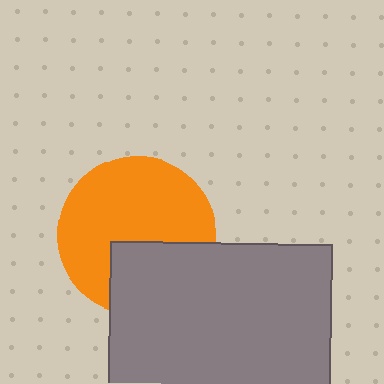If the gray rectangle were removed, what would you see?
You would see the complete orange circle.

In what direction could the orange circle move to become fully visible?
The orange circle could move up. That would shift it out from behind the gray rectangle entirely.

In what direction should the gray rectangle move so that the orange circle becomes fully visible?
The gray rectangle should move down. That is the shortest direction to clear the overlap and leave the orange circle fully visible.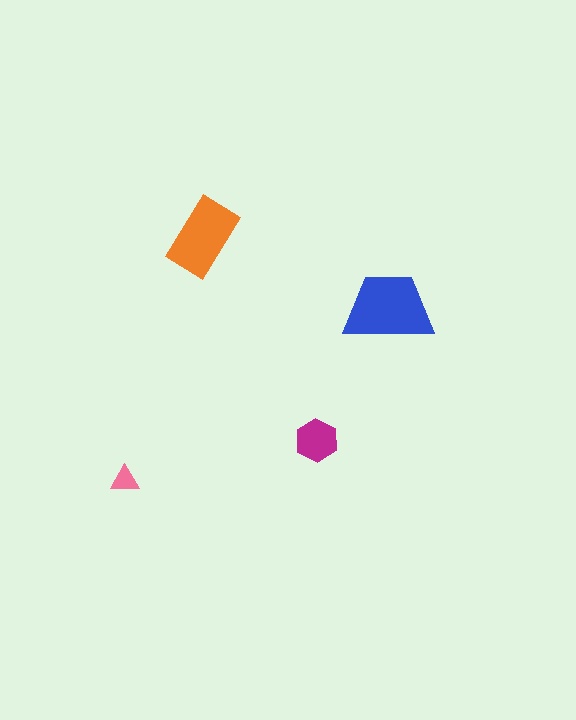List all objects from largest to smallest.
The blue trapezoid, the orange rectangle, the magenta hexagon, the pink triangle.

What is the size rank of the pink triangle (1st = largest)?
4th.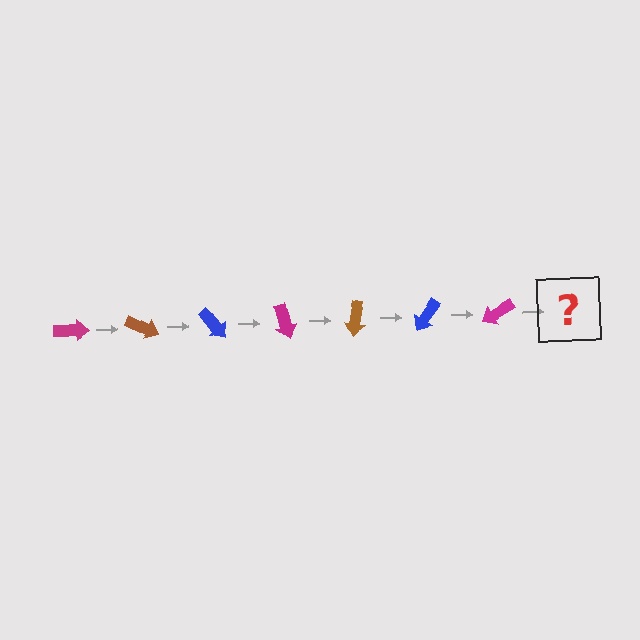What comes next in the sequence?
The next element should be a brown arrow, rotated 175 degrees from the start.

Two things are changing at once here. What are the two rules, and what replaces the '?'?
The two rules are that it rotates 25 degrees each step and the color cycles through magenta, brown, and blue. The '?' should be a brown arrow, rotated 175 degrees from the start.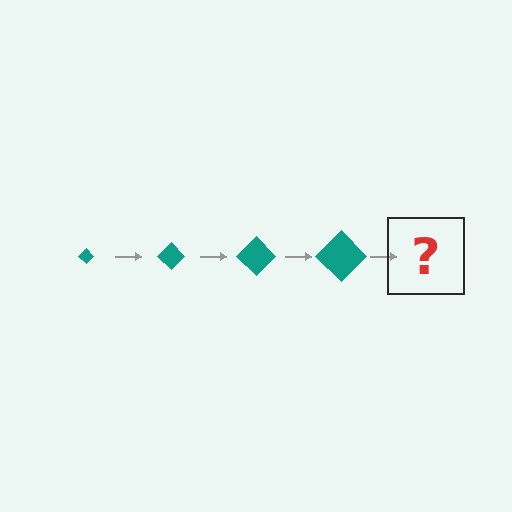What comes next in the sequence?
The next element should be a teal diamond, larger than the previous one.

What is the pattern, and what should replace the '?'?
The pattern is that the diamond gets progressively larger each step. The '?' should be a teal diamond, larger than the previous one.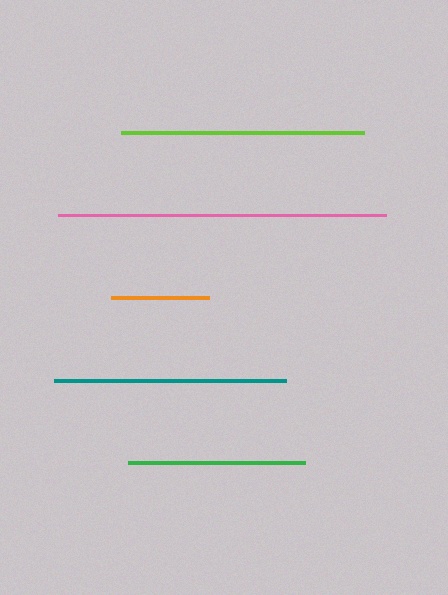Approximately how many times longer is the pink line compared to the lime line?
The pink line is approximately 1.3 times the length of the lime line.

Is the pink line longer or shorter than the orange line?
The pink line is longer than the orange line.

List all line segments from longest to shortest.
From longest to shortest: pink, lime, teal, green, orange.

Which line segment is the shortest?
The orange line is the shortest at approximately 98 pixels.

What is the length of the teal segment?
The teal segment is approximately 232 pixels long.